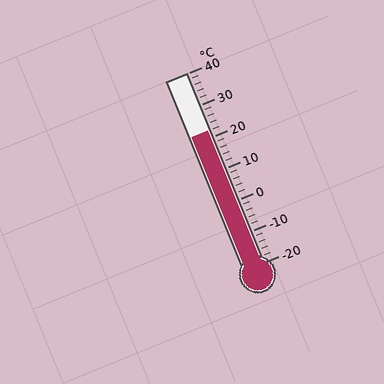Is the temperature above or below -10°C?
The temperature is above -10°C.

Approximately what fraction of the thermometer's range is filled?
The thermometer is filled to approximately 70% of its range.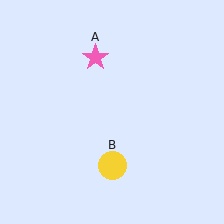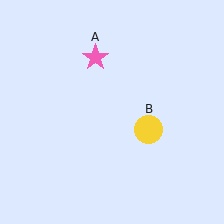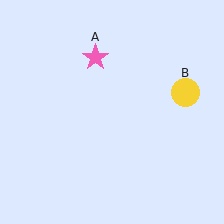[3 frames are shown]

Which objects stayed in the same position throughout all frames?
Pink star (object A) remained stationary.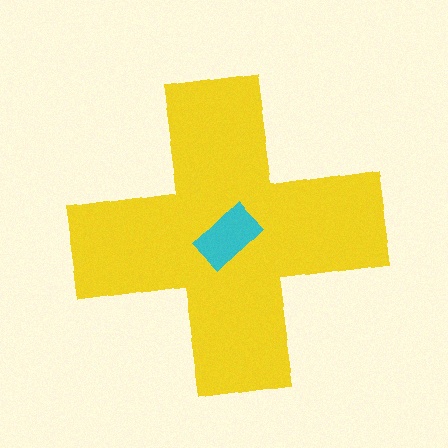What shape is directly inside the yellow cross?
The cyan rectangle.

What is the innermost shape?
The cyan rectangle.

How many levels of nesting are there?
2.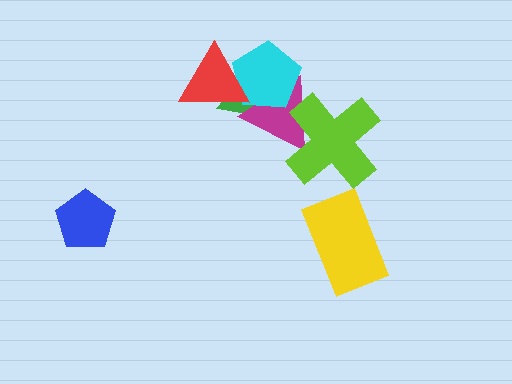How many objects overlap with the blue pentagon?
0 objects overlap with the blue pentagon.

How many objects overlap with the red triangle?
3 objects overlap with the red triangle.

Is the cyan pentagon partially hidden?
Yes, it is partially covered by another shape.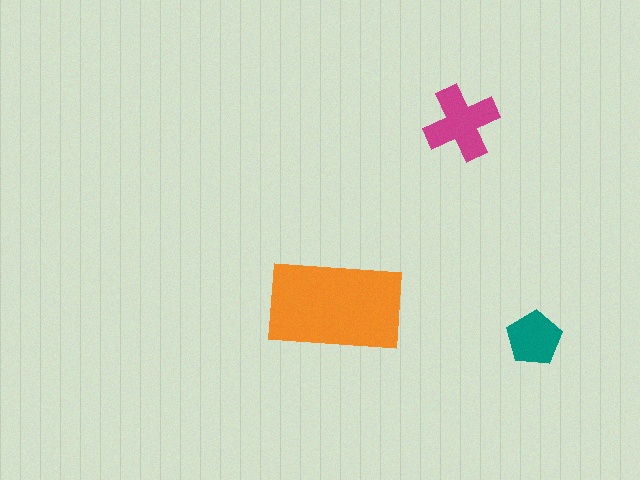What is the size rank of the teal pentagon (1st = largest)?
3rd.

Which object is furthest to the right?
The teal pentagon is rightmost.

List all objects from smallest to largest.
The teal pentagon, the magenta cross, the orange rectangle.